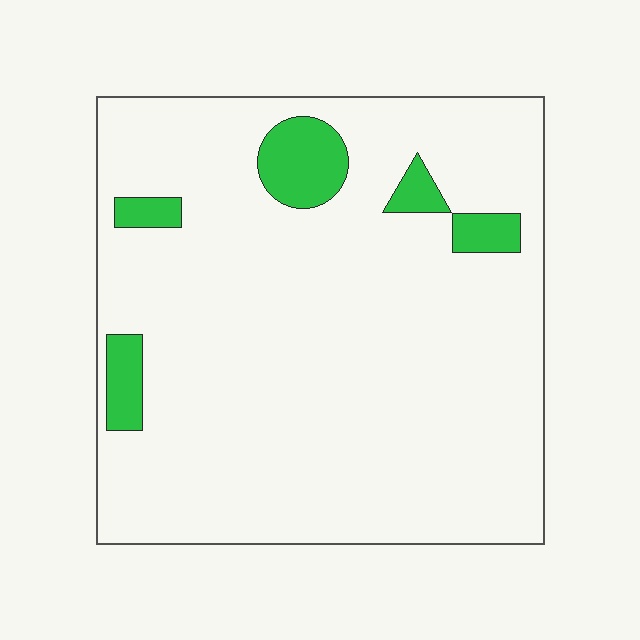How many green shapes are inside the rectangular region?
5.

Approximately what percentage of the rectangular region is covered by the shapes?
Approximately 10%.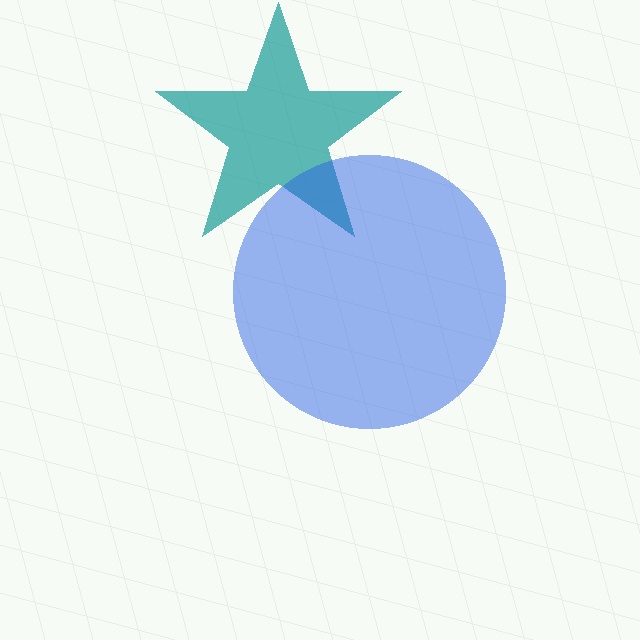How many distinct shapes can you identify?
There are 2 distinct shapes: a teal star, a blue circle.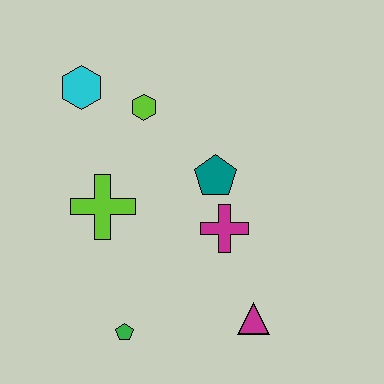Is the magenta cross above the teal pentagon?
No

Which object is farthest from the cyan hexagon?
The magenta triangle is farthest from the cyan hexagon.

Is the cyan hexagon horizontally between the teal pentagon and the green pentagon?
No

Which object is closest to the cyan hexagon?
The lime hexagon is closest to the cyan hexagon.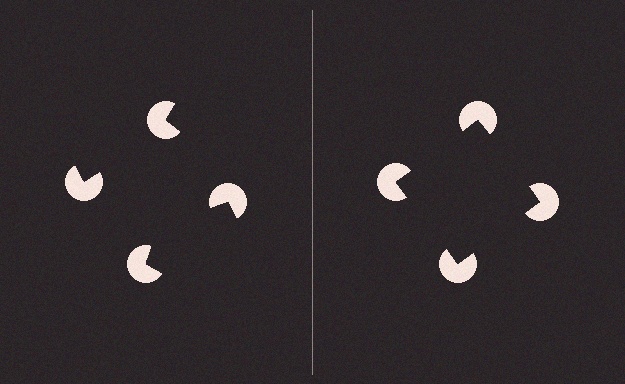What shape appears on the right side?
An illusory square.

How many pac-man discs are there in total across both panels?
8 — 4 on each side.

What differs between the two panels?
The pac-man discs are positioned identically on both sides; only the wedge orientations differ. On the right they align to a square; on the left they are misaligned.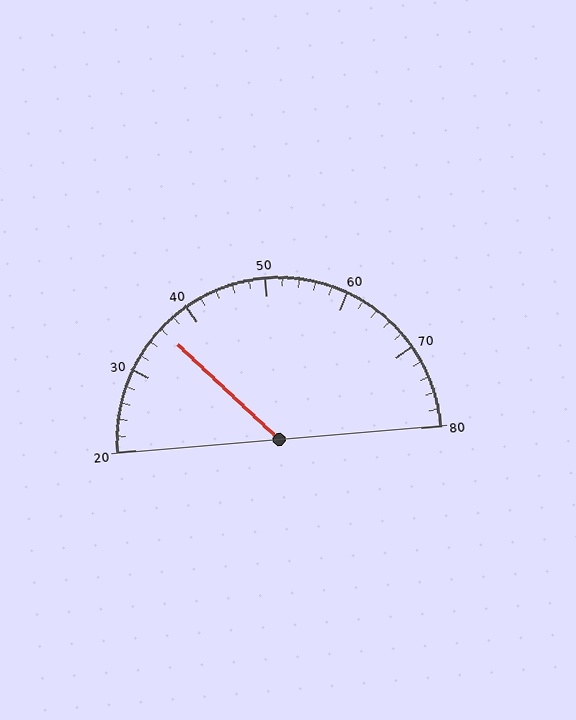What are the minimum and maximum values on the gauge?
The gauge ranges from 20 to 80.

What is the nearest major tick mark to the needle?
The nearest major tick mark is 40.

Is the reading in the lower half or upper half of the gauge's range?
The reading is in the lower half of the range (20 to 80).